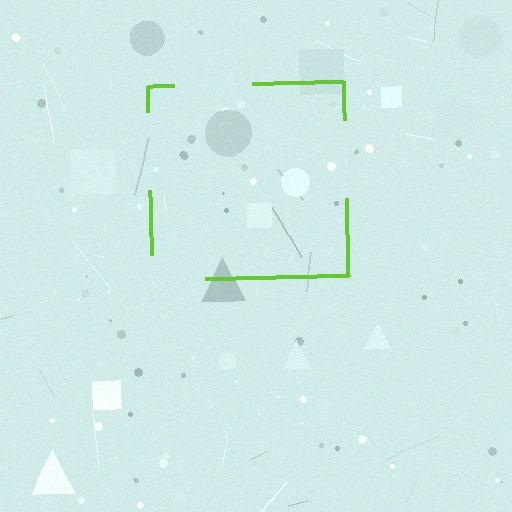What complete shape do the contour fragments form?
The contour fragments form a square.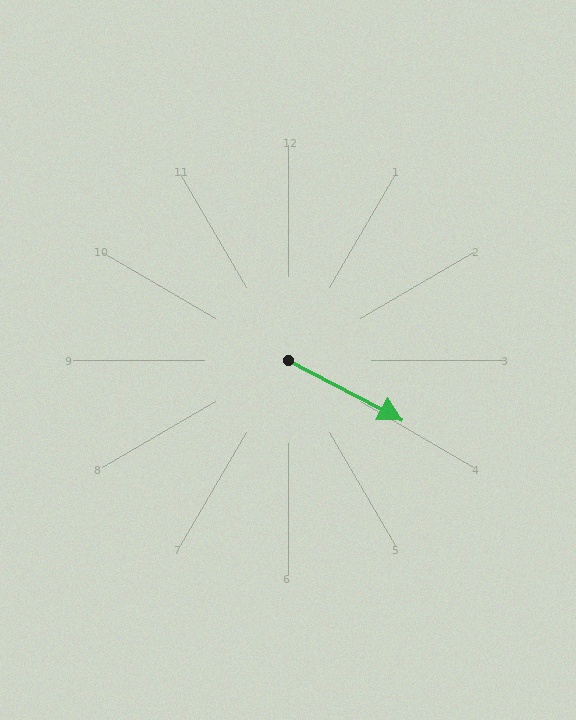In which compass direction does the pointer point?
Southeast.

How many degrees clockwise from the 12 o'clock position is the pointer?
Approximately 117 degrees.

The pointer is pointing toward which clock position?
Roughly 4 o'clock.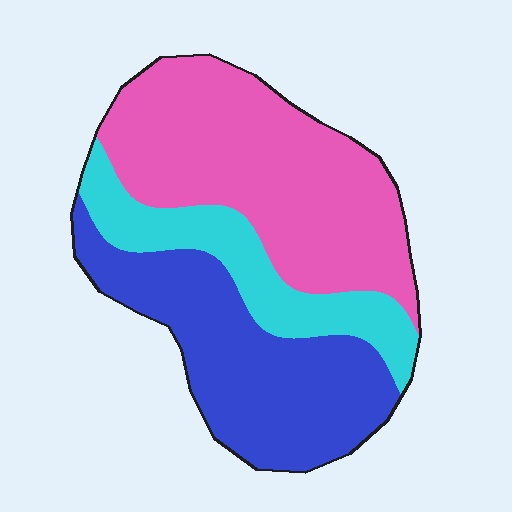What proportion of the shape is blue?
Blue takes up about one third (1/3) of the shape.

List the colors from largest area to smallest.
From largest to smallest: pink, blue, cyan.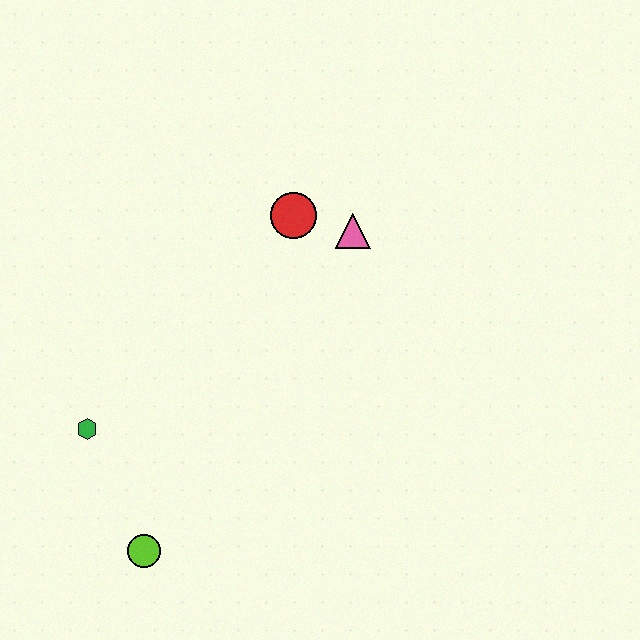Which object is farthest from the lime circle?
The pink triangle is farthest from the lime circle.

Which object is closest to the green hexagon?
The lime circle is closest to the green hexagon.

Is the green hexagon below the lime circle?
No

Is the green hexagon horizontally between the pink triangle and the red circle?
No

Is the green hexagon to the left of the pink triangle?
Yes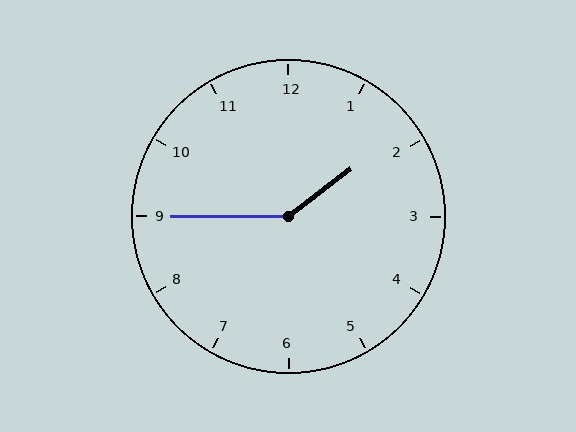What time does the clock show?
1:45.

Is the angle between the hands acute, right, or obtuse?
It is obtuse.